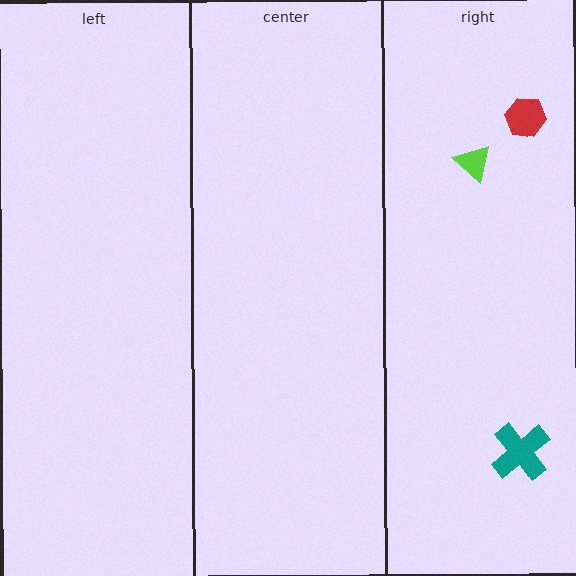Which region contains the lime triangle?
The right region.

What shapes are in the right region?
The teal cross, the red hexagon, the lime triangle.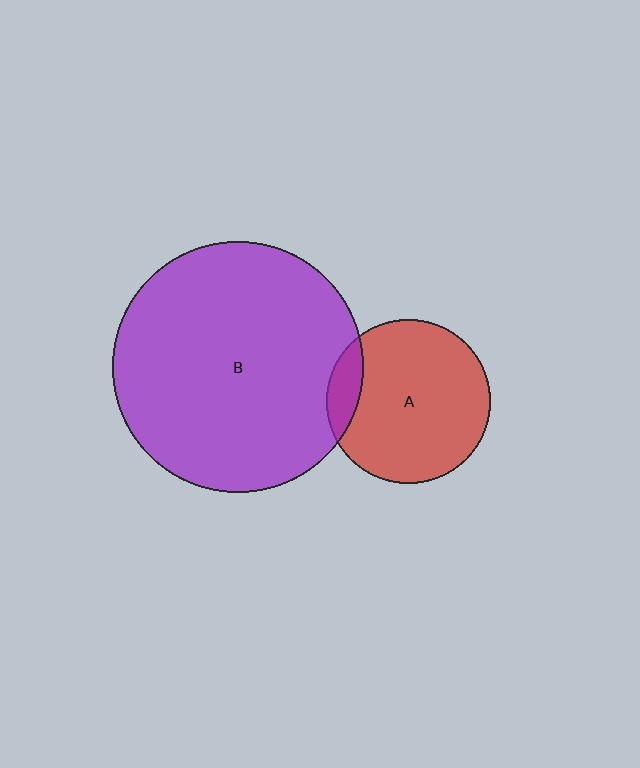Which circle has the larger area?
Circle B (purple).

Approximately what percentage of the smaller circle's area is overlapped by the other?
Approximately 10%.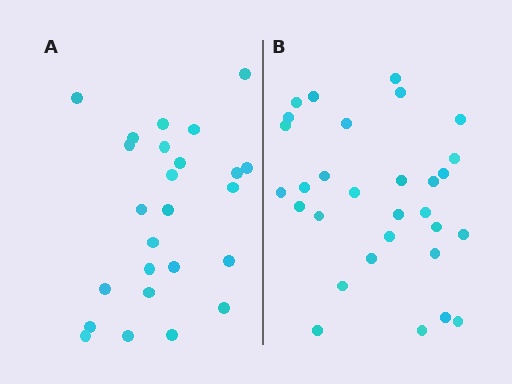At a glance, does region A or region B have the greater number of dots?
Region B (the right region) has more dots.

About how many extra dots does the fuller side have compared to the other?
Region B has about 5 more dots than region A.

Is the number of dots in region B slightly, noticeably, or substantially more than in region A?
Region B has only slightly more — the two regions are fairly close. The ratio is roughly 1.2 to 1.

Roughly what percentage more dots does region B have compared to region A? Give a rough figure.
About 20% more.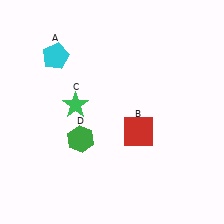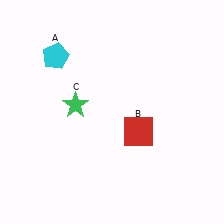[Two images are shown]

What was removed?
The green hexagon (D) was removed in Image 2.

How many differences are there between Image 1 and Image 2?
There is 1 difference between the two images.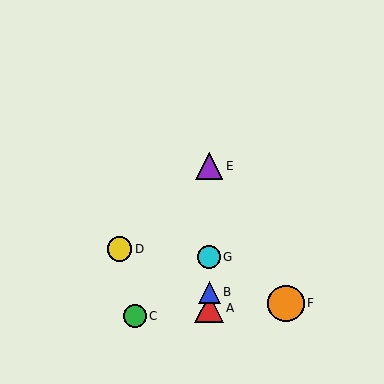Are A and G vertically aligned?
Yes, both are at x≈209.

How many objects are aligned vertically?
4 objects (A, B, E, G) are aligned vertically.